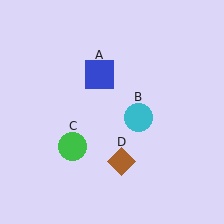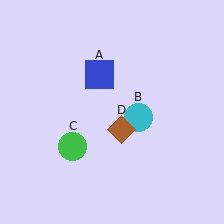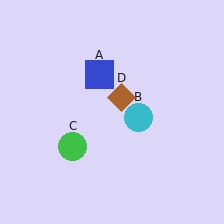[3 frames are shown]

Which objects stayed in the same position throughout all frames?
Blue square (object A) and cyan circle (object B) and green circle (object C) remained stationary.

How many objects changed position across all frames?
1 object changed position: brown diamond (object D).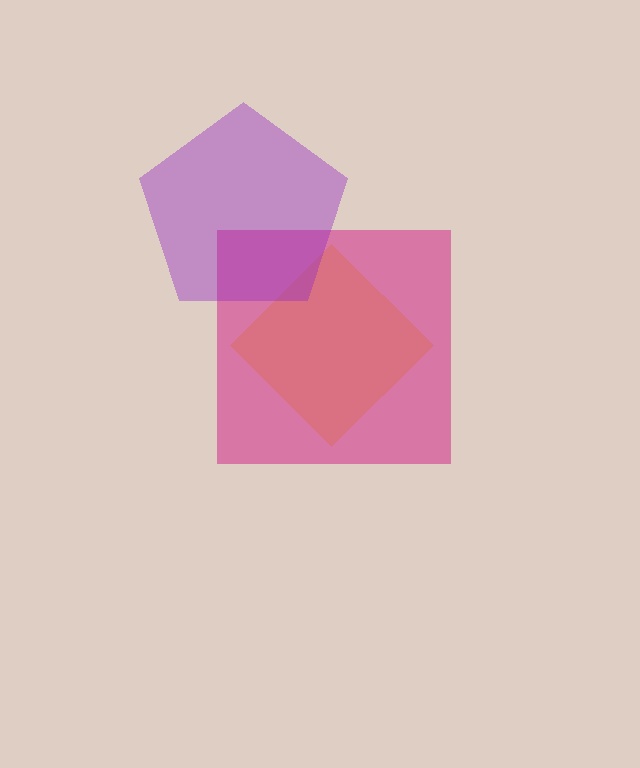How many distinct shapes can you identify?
There are 3 distinct shapes: a yellow diamond, a magenta square, a purple pentagon.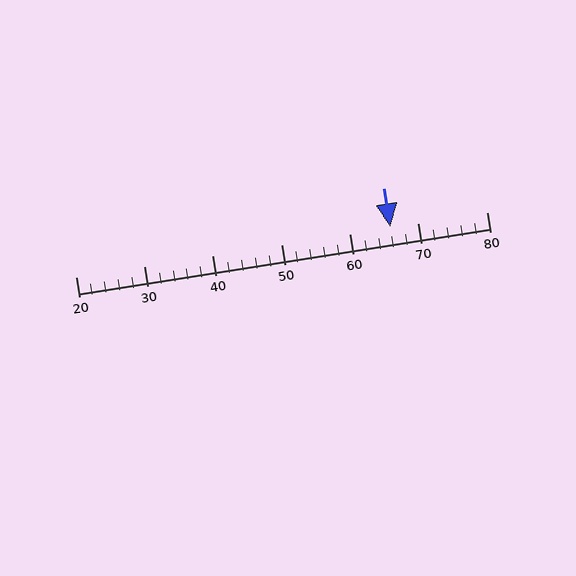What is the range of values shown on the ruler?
The ruler shows values from 20 to 80.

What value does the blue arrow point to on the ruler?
The blue arrow points to approximately 66.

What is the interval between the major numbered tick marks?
The major tick marks are spaced 10 units apart.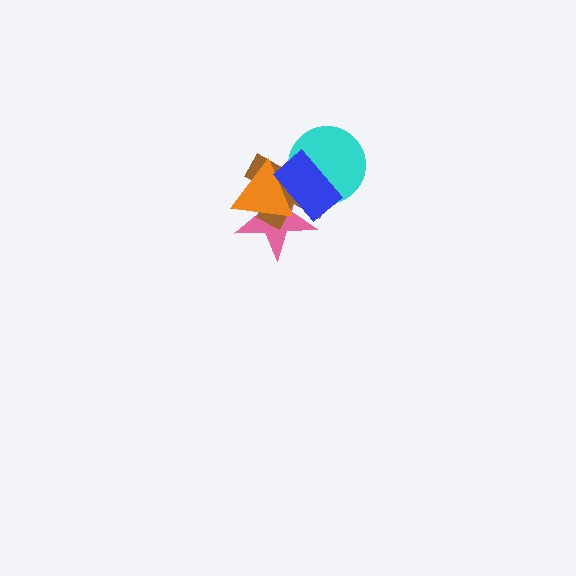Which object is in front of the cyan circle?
The blue rectangle is in front of the cyan circle.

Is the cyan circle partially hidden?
Yes, it is partially covered by another shape.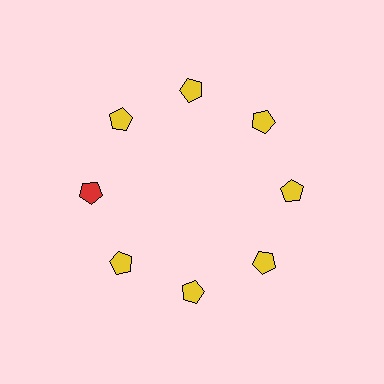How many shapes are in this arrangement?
There are 8 shapes arranged in a ring pattern.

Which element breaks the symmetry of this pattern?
The red pentagon at roughly the 9 o'clock position breaks the symmetry. All other shapes are yellow pentagons.